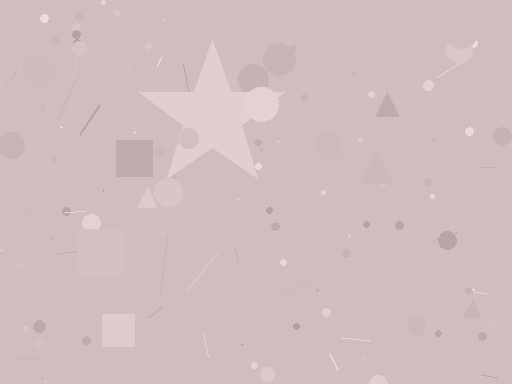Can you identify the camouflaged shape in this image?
The camouflaged shape is a star.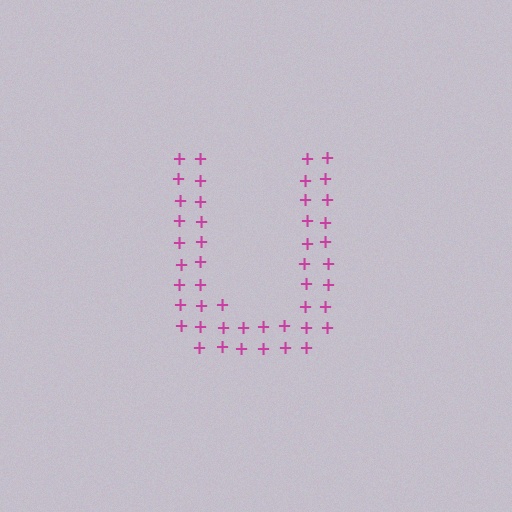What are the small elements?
The small elements are plus signs.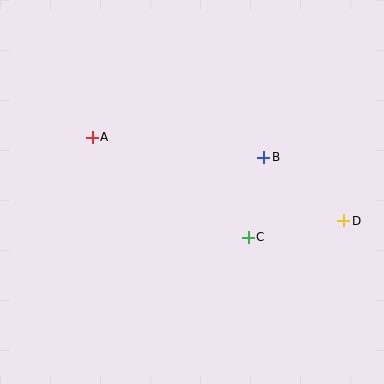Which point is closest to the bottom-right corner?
Point D is closest to the bottom-right corner.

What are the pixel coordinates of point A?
Point A is at (92, 137).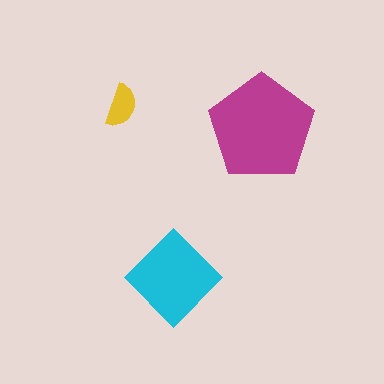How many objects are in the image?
There are 3 objects in the image.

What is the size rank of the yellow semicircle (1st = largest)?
3rd.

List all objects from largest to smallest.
The magenta pentagon, the cyan diamond, the yellow semicircle.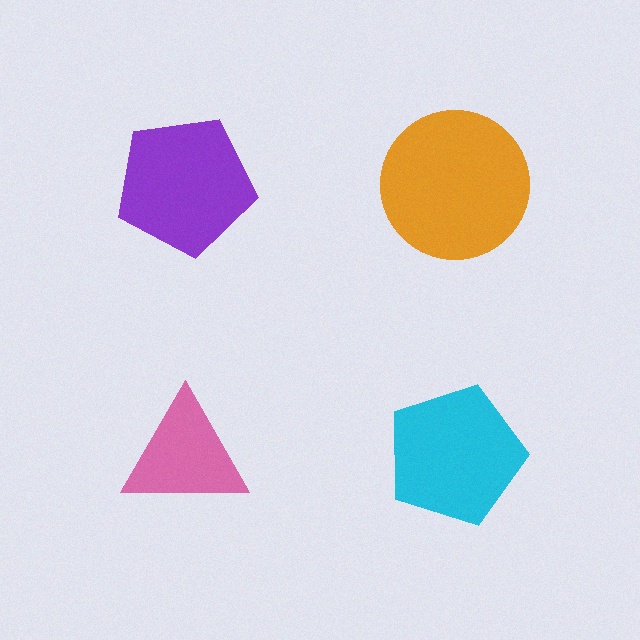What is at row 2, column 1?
A pink triangle.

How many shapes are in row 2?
2 shapes.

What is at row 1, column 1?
A purple pentagon.